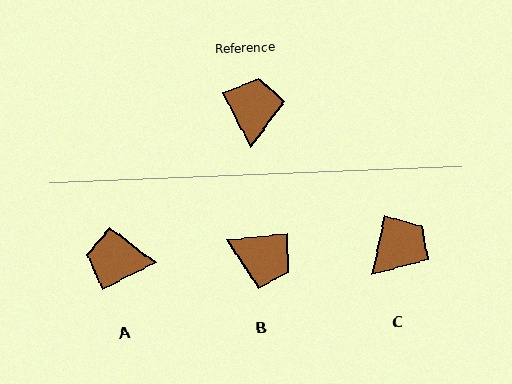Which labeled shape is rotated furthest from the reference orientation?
B, about 110 degrees away.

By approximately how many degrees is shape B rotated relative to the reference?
Approximately 110 degrees clockwise.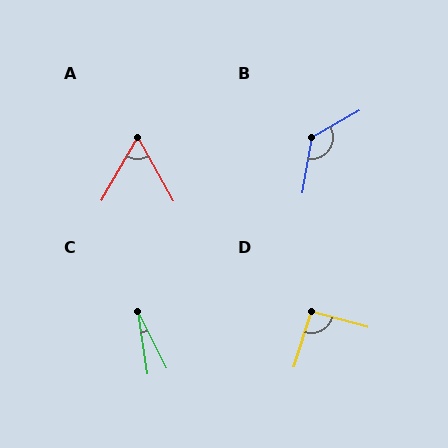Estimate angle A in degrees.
Approximately 60 degrees.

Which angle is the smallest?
C, at approximately 18 degrees.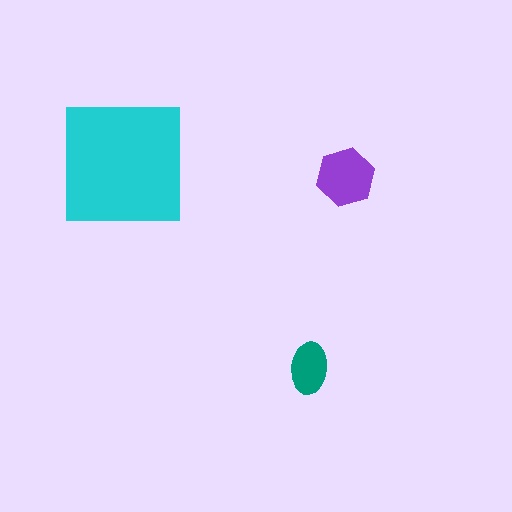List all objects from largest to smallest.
The cyan square, the purple hexagon, the teal ellipse.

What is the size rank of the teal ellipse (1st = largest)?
3rd.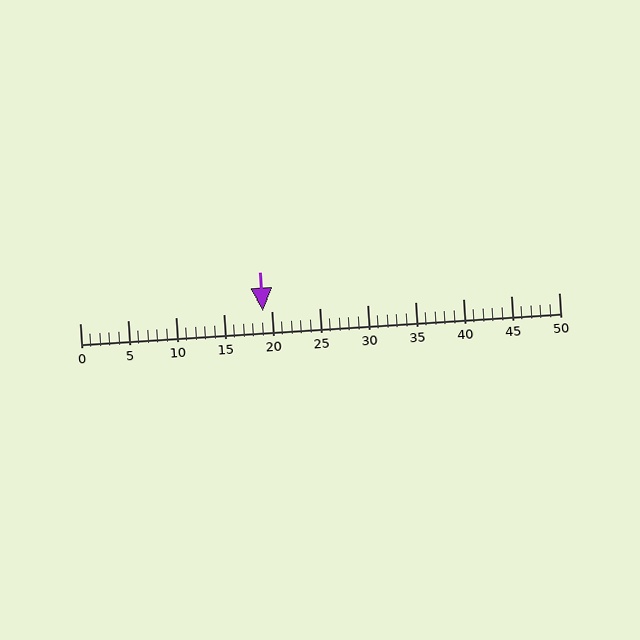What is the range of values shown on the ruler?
The ruler shows values from 0 to 50.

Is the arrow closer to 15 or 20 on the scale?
The arrow is closer to 20.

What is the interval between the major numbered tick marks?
The major tick marks are spaced 5 units apart.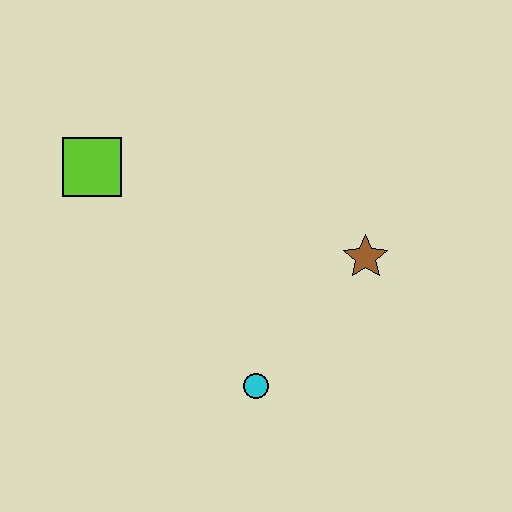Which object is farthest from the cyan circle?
The lime square is farthest from the cyan circle.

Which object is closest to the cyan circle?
The brown star is closest to the cyan circle.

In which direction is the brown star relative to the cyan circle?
The brown star is above the cyan circle.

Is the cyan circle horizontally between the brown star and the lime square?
Yes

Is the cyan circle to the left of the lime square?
No